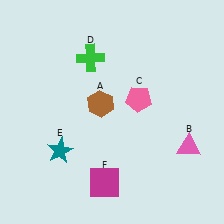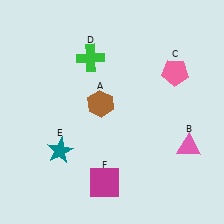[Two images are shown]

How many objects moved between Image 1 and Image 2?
1 object moved between the two images.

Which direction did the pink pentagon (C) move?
The pink pentagon (C) moved right.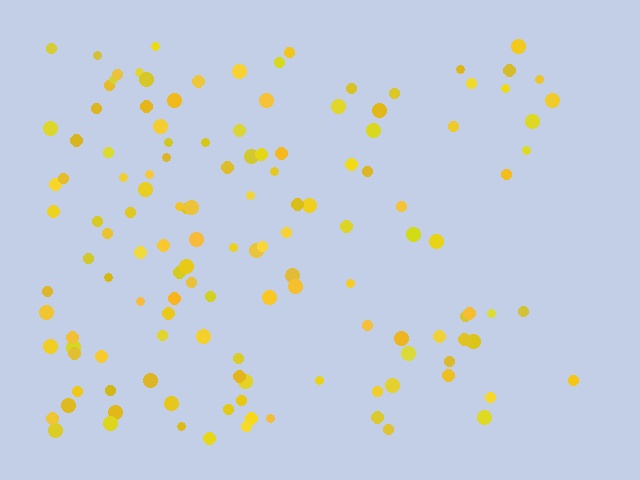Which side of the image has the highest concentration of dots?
The left.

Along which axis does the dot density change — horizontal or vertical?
Horizontal.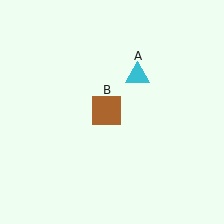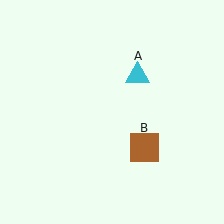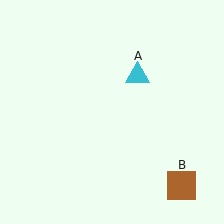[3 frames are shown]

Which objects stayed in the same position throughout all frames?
Cyan triangle (object A) remained stationary.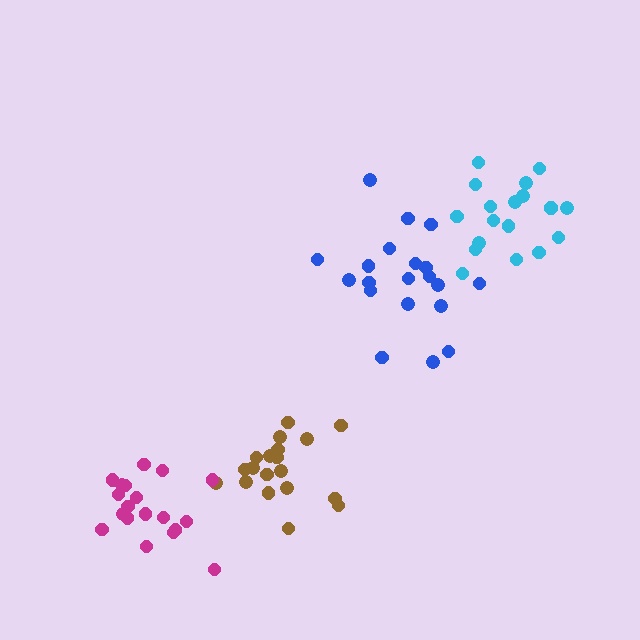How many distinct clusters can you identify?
There are 4 distinct clusters.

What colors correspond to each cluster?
The clusters are colored: brown, blue, magenta, cyan.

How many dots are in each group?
Group 1: 20 dots, Group 2: 20 dots, Group 3: 19 dots, Group 4: 20 dots (79 total).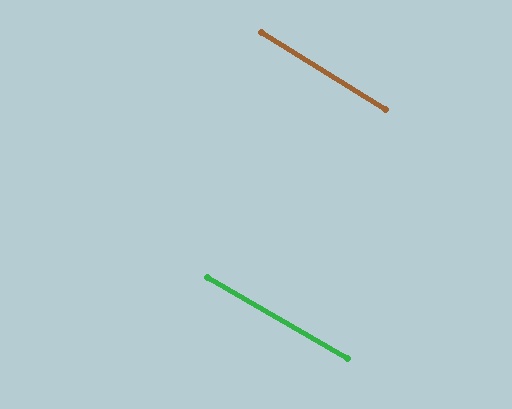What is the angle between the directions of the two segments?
Approximately 2 degrees.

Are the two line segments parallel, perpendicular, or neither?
Parallel — their directions differ by only 1.7°.